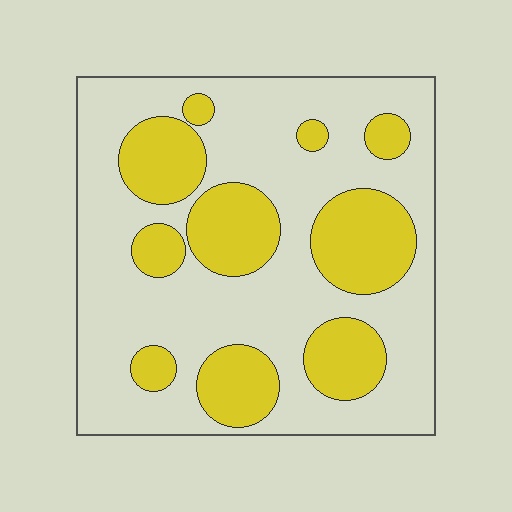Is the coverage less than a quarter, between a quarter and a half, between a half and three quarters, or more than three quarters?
Between a quarter and a half.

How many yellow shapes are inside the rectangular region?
10.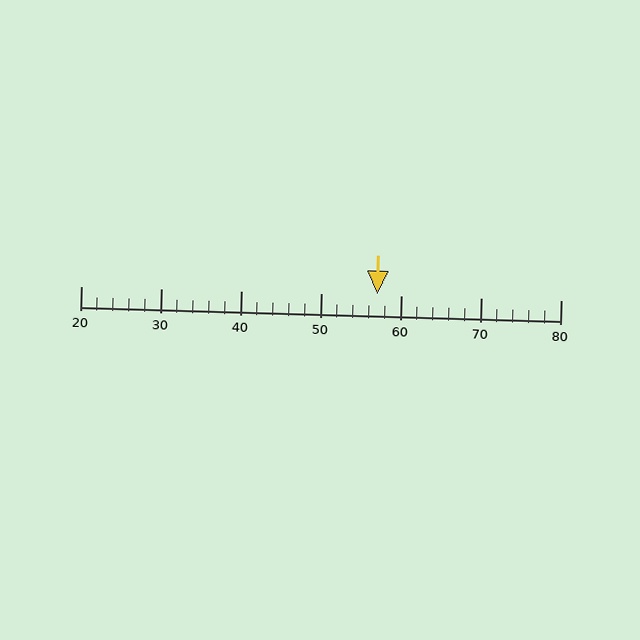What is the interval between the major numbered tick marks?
The major tick marks are spaced 10 units apart.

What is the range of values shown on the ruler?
The ruler shows values from 20 to 80.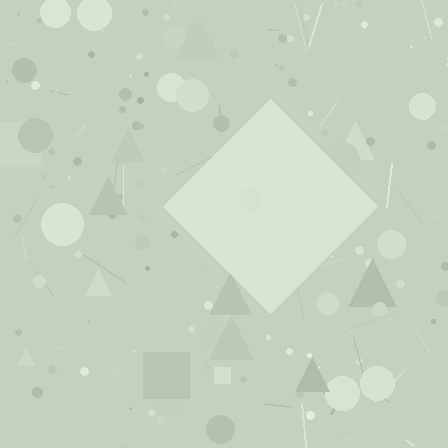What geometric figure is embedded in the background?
A diamond is embedded in the background.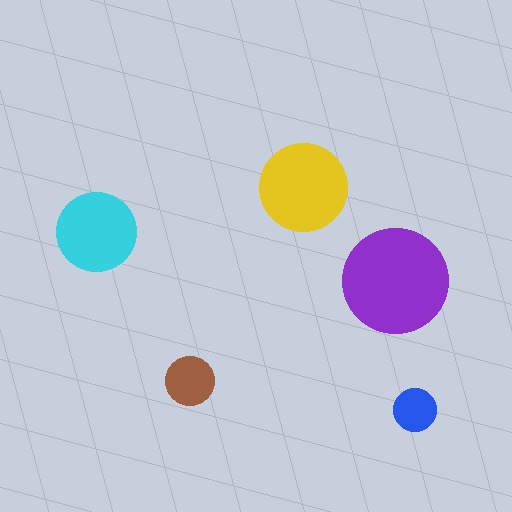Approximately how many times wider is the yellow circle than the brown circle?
About 2 times wider.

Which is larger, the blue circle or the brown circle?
The brown one.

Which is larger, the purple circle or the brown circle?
The purple one.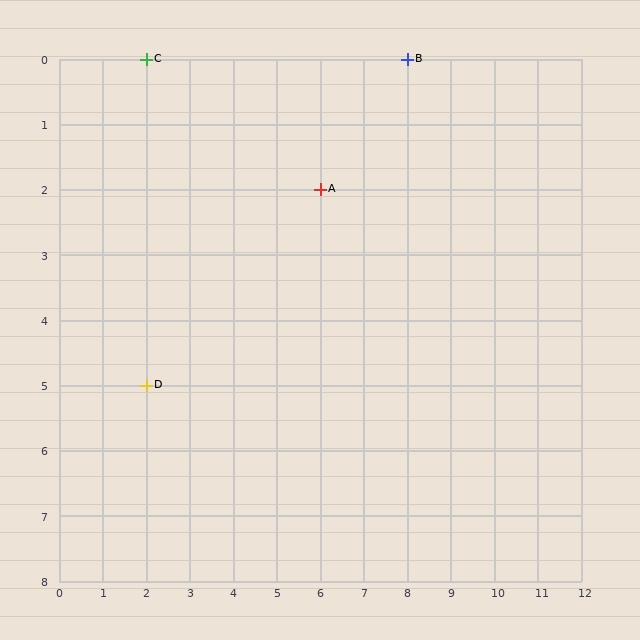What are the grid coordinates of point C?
Point C is at grid coordinates (2, 0).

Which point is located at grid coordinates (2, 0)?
Point C is at (2, 0).